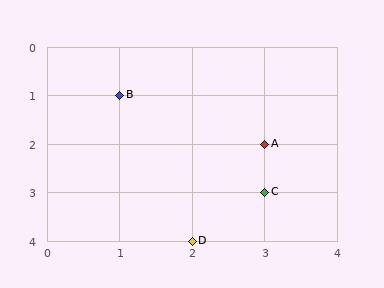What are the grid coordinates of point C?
Point C is at grid coordinates (3, 3).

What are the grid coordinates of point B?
Point B is at grid coordinates (1, 1).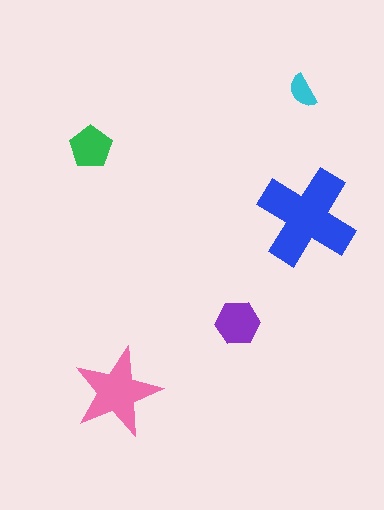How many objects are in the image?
There are 5 objects in the image.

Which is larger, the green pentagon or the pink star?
The pink star.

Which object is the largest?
The blue cross.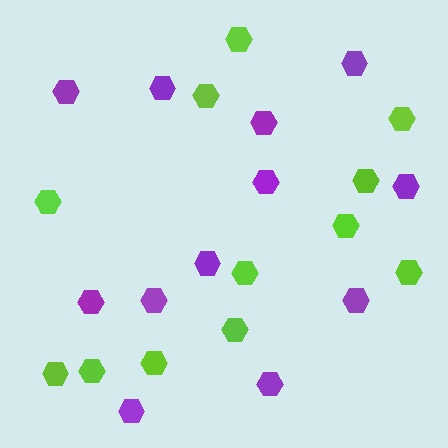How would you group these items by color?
There are 2 groups: one group of lime hexagons (12) and one group of purple hexagons (12).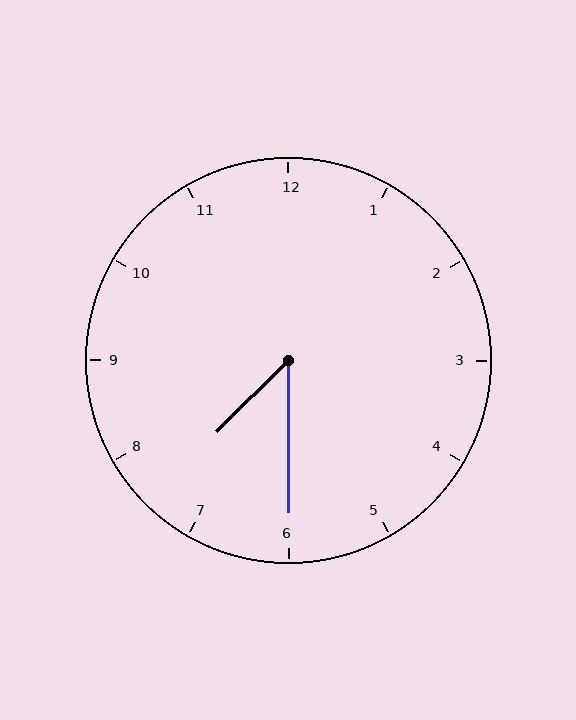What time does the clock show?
7:30.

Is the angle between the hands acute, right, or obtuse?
It is acute.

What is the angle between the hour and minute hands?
Approximately 45 degrees.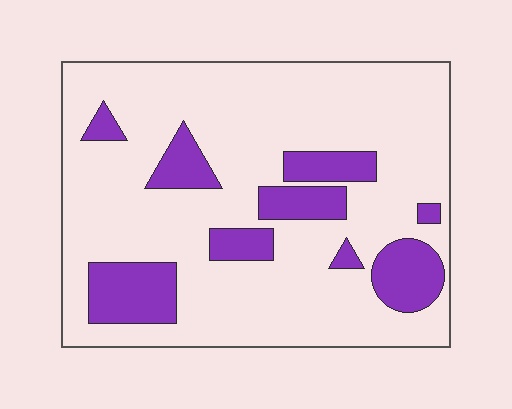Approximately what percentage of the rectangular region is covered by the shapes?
Approximately 20%.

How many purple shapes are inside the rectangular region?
9.